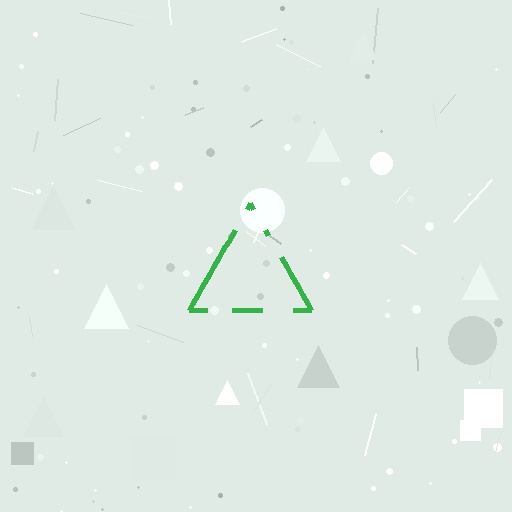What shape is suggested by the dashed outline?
The dashed outline suggests a triangle.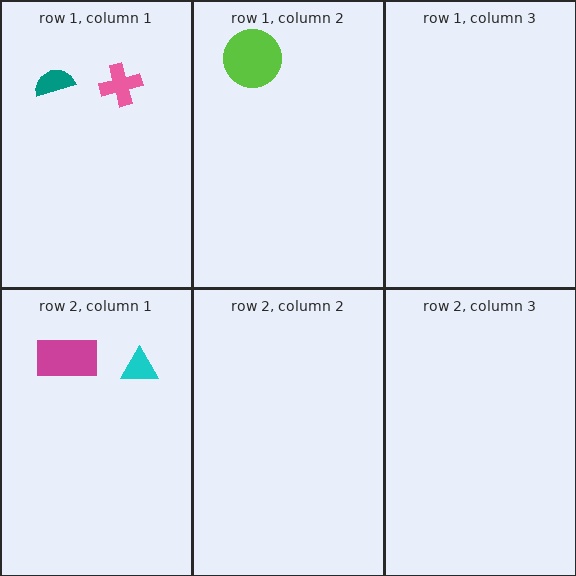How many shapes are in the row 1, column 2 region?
1.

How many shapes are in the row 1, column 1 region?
2.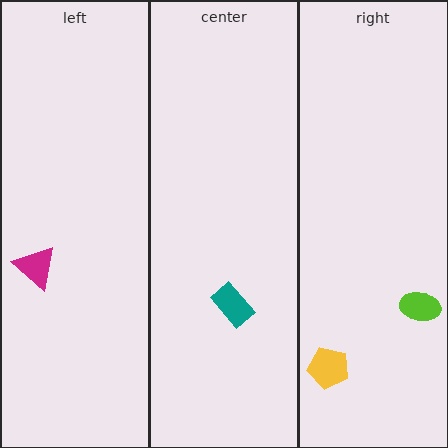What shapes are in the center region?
The teal rectangle.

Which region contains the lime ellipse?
The right region.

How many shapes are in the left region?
1.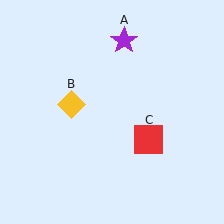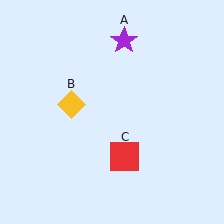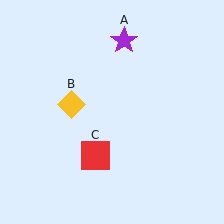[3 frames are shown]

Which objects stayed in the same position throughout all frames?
Purple star (object A) and yellow diamond (object B) remained stationary.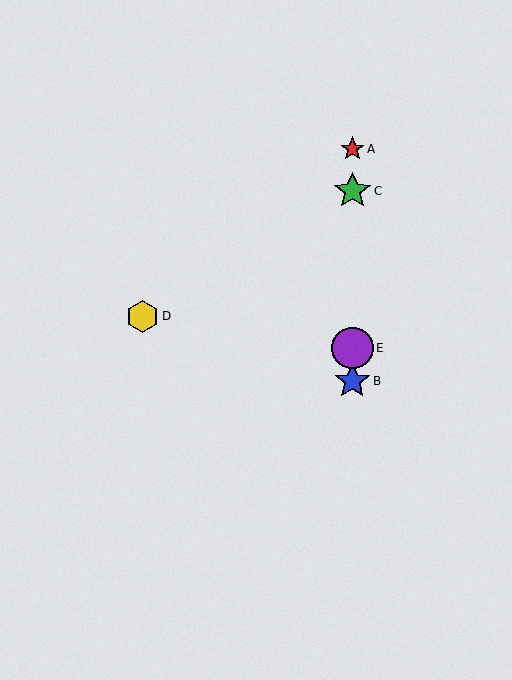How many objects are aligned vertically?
4 objects (A, B, C, E) are aligned vertically.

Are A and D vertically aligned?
No, A is at x≈352 and D is at x≈142.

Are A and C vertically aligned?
Yes, both are at x≈352.